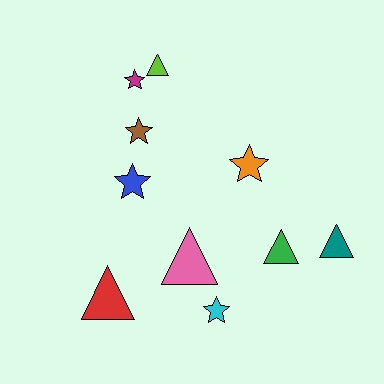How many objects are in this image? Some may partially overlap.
There are 10 objects.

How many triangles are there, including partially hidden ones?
There are 5 triangles.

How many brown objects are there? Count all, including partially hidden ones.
There is 1 brown object.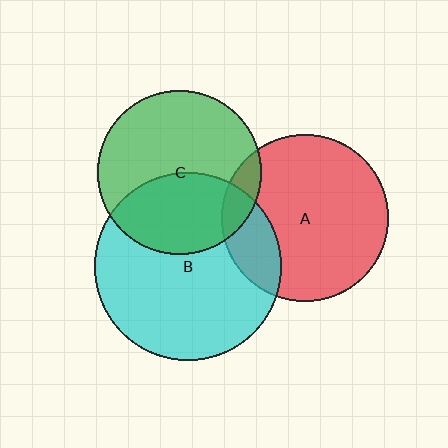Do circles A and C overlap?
Yes.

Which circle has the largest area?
Circle B (cyan).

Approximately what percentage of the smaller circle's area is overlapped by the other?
Approximately 10%.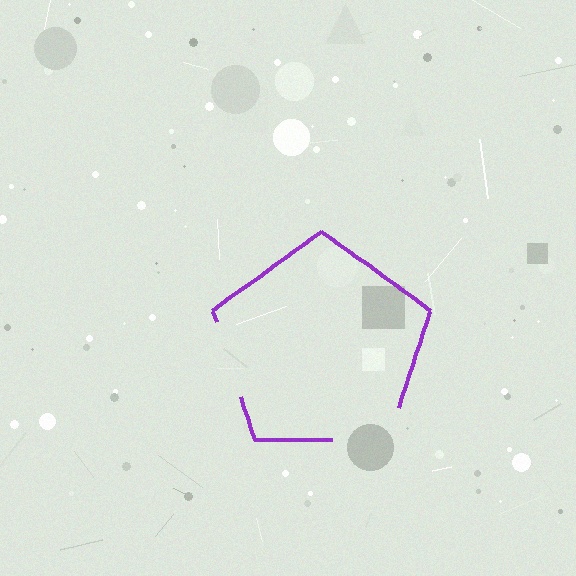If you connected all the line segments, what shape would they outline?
They would outline a pentagon.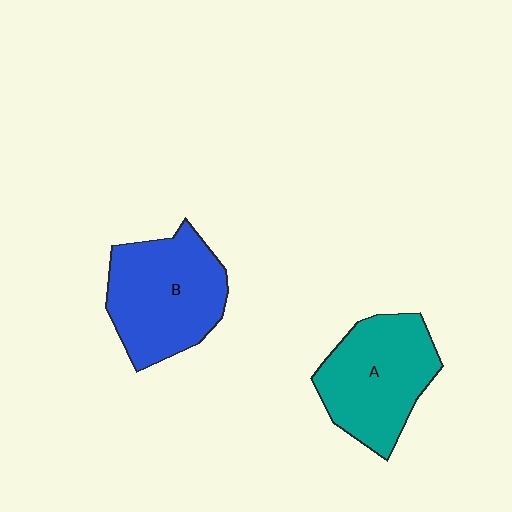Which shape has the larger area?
Shape B (blue).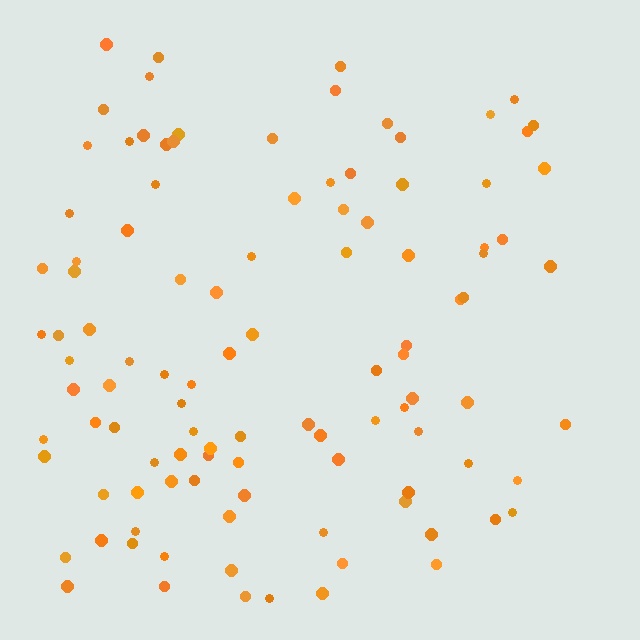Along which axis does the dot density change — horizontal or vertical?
Horizontal.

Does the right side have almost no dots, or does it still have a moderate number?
Still a moderate number, just noticeably fewer than the left.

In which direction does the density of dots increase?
From right to left, with the left side densest.